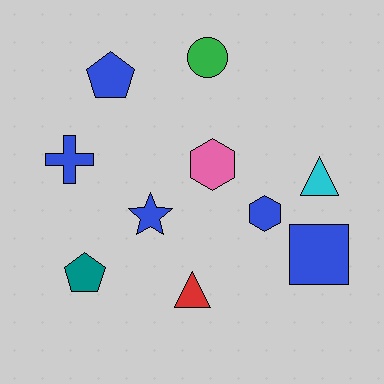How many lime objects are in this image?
There are no lime objects.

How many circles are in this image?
There is 1 circle.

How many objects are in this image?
There are 10 objects.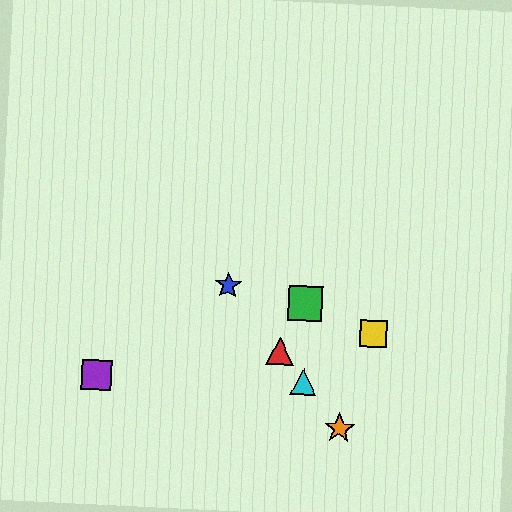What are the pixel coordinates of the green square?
The green square is at (305, 303).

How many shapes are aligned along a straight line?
4 shapes (the red triangle, the blue star, the orange star, the cyan triangle) are aligned along a straight line.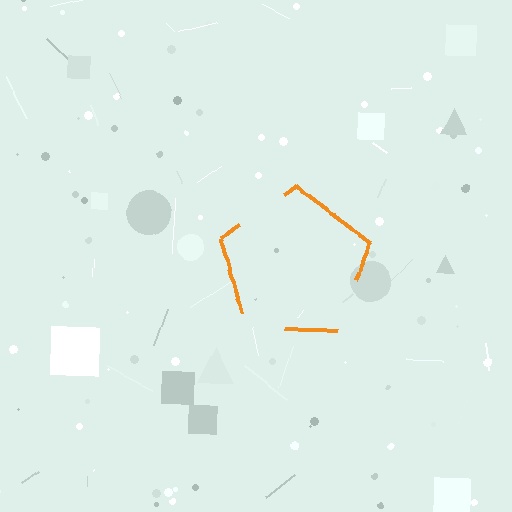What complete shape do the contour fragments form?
The contour fragments form a pentagon.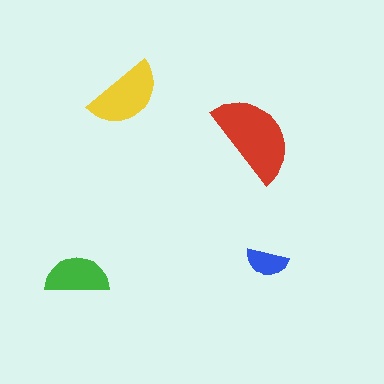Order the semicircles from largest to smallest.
the red one, the yellow one, the green one, the blue one.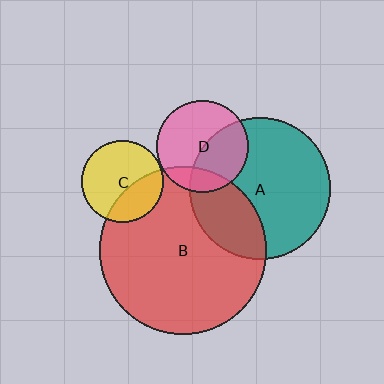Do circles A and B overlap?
Yes.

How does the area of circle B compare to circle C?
Approximately 4.1 times.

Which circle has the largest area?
Circle B (red).